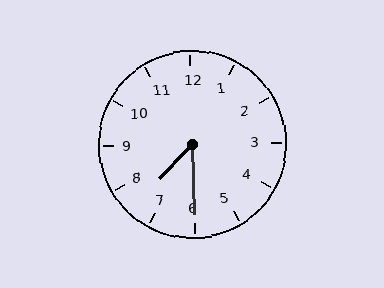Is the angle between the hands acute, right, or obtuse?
It is acute.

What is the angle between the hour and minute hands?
Approximately 45 degrees.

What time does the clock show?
7:30.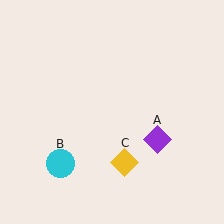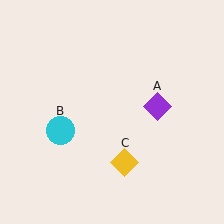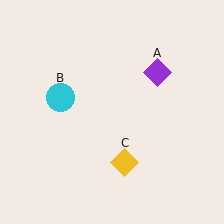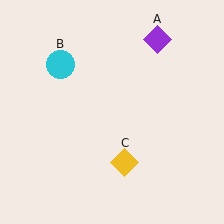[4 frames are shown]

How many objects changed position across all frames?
2 objects changed position: purple diamond (object A), cyan circle (object B).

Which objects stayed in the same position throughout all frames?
Yellow diamond (object C) remained stationary.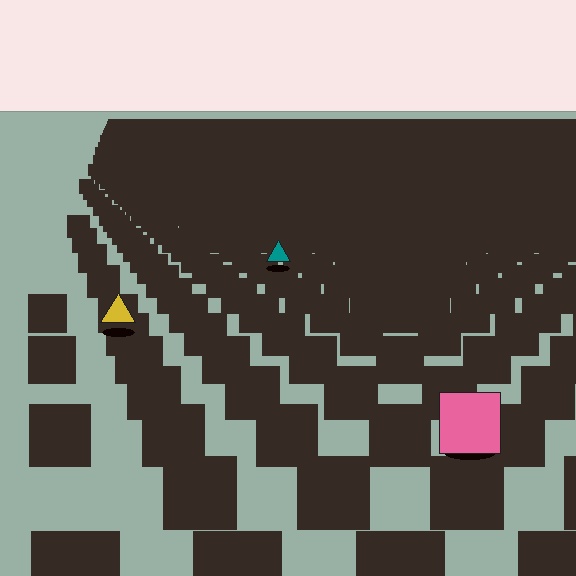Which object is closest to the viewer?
The pink square is closest. The texture marks near it are larger and more spread out.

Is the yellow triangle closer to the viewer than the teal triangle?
Yes. The yellow triangle is closer — you can tell from the texture gradient: the ground texture is coarser near it.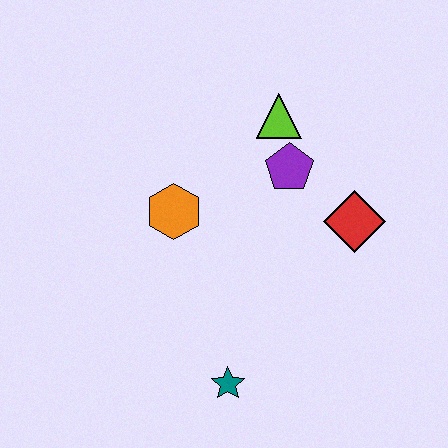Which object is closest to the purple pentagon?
The lime triangle is closest to the purple pentagon.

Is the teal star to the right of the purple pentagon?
No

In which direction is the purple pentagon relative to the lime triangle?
The purple pentagon is below the lime triangle.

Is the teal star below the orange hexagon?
Yes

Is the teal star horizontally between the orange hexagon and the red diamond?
Yes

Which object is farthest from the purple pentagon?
The teal star is farthest from the purple pentagon.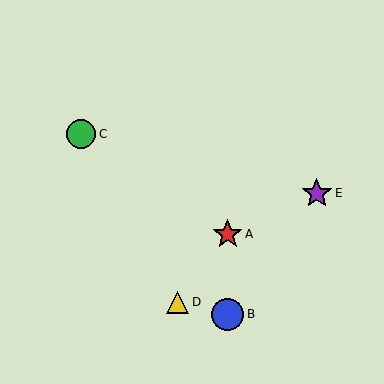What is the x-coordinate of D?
Object D is at x≈178.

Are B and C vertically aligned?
No, B is at x≈228 and C is at x≈81.